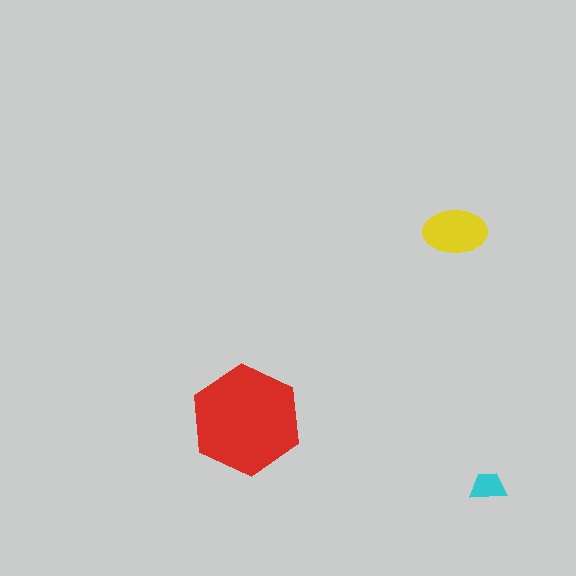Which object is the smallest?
The cyan trapezoid.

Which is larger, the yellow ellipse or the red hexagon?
The red hexagon.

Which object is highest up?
The yellow ellipse is topmost.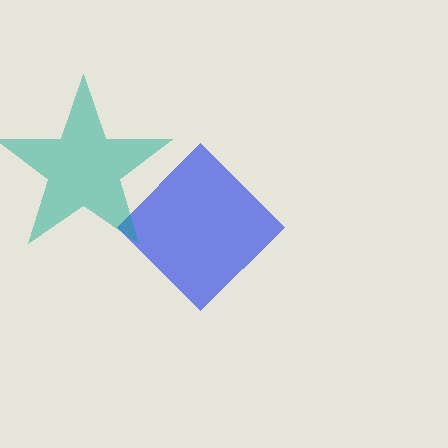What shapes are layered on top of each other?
The layered shapes are: a blue diamond, a teal star.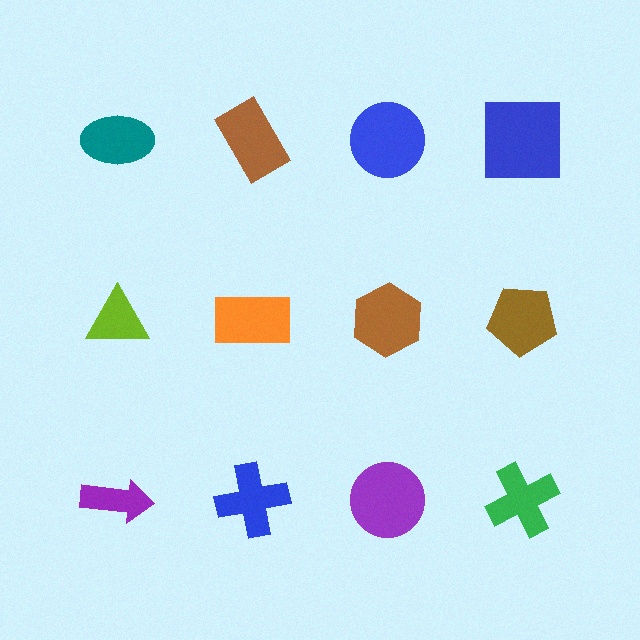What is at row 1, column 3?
A blue circle.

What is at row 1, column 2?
A brown rectangle.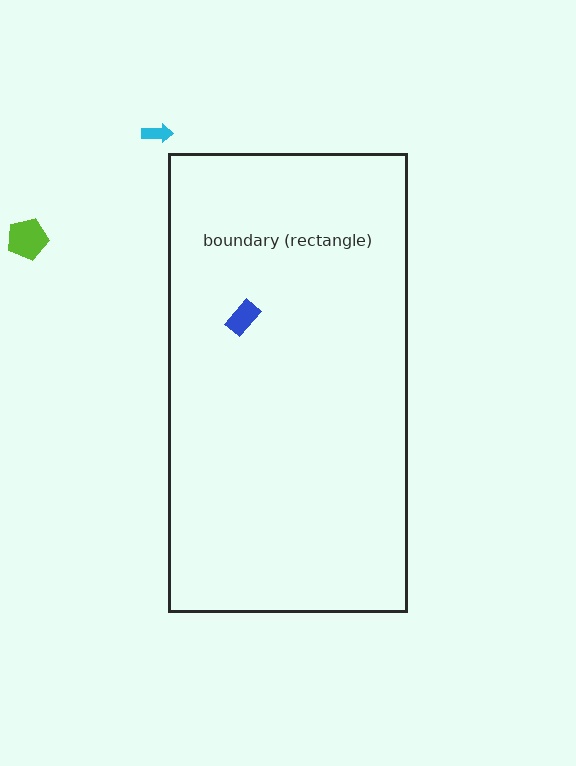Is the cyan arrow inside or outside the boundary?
Outside.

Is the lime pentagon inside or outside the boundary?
Outside.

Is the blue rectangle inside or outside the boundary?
Inside.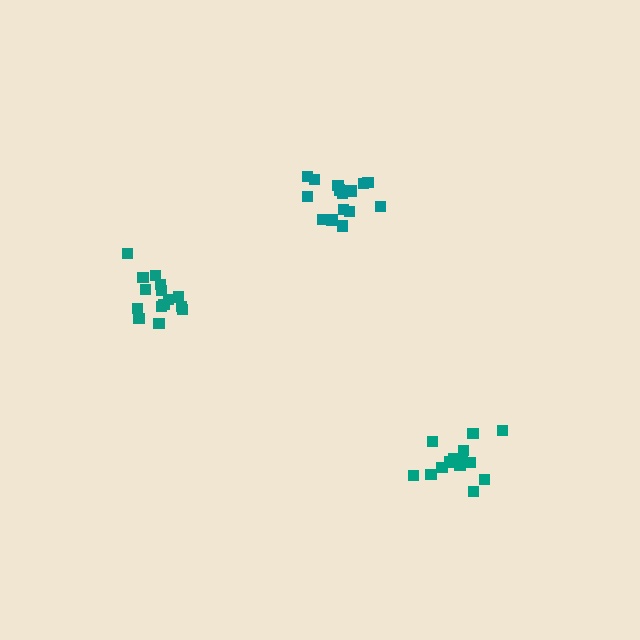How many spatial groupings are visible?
There are 3 spatial groupings.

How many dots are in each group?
Group 1: 17 dots, Group 2: 17 dots, Group 3: 16 dots (50 total).